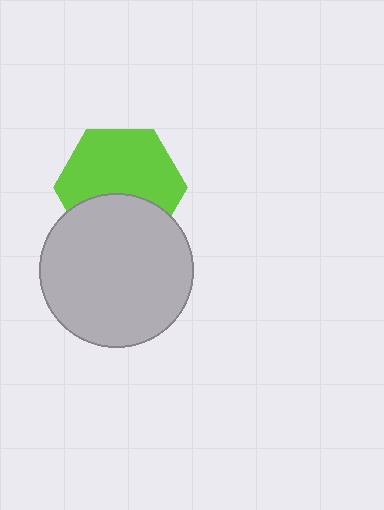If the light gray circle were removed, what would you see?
You would see the complete lime hexagon.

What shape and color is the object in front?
The object in front is a light gray circle.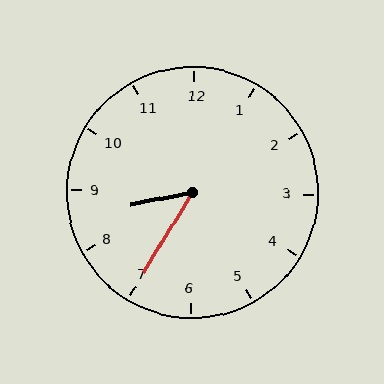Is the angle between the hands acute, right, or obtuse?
It is acute.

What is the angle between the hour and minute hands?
Approximately 48 degrees.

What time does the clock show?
8:35.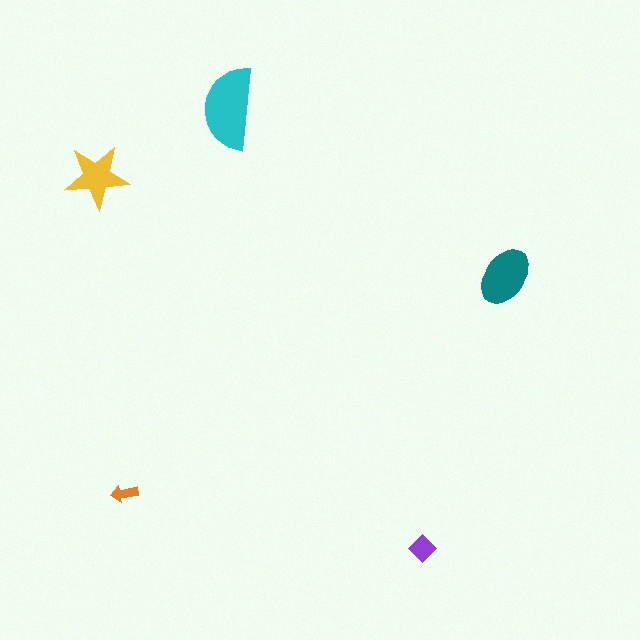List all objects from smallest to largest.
The orange arrow, the purple diamond, the yellow star, the teal ellipse, the cyan semicircle.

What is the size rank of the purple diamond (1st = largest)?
4th.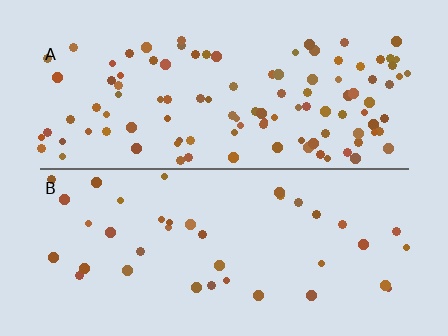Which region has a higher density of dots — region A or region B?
A (the top).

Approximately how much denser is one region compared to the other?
Approximately 2.8× — region A over region B.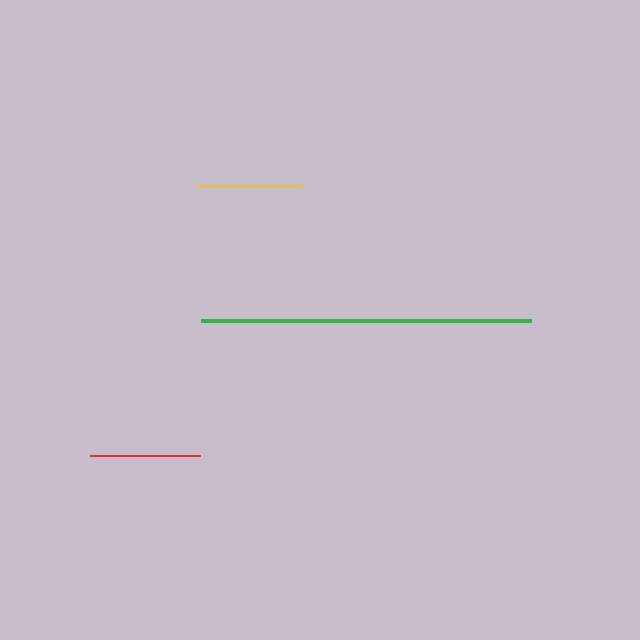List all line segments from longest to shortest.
From longest to shortest: green, red, yellow.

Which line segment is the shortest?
The yellow line is the shortest at approximately 106 pixels.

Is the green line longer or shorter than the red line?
The green line is longer than the red line.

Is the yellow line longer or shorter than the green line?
The green line is longer than the yellow line.